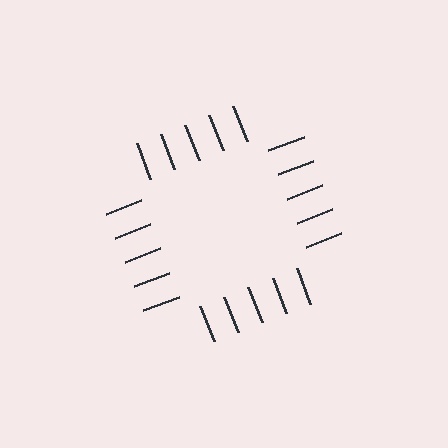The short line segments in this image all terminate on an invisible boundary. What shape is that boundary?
An illusory square — the line segments terminate on its edges but no continuous stroke is drawn.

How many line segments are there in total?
20 — 5 along each of the 4 edges.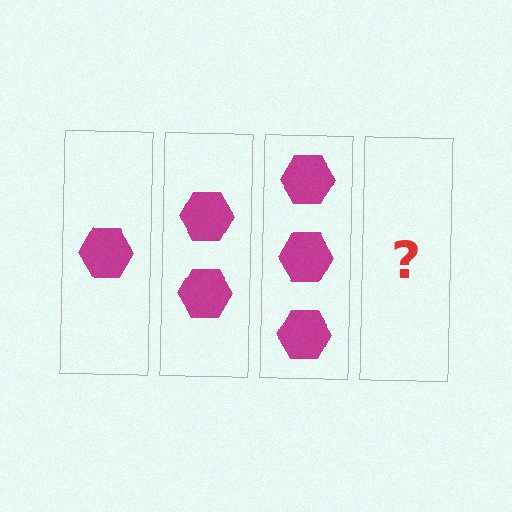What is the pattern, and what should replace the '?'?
The pattern is that each step adds one more hexagon. The '?' should be 4 hexagons.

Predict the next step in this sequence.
The next step is 4 hexagons.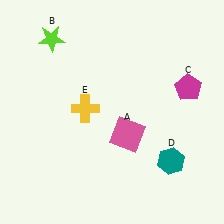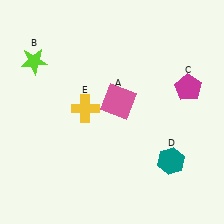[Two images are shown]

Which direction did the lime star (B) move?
The lime star (B) moved down.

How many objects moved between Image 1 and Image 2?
2 objects moved between the two images.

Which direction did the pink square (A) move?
The pink square (A) moved up.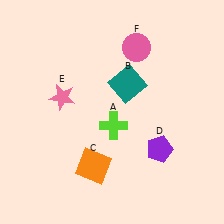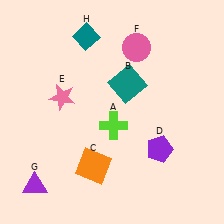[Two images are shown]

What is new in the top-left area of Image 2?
A teal diamond (H) was added in the top-left area of Image 2.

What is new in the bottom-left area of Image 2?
A purple triangle (G) was added in the bottom-left area of Image 2.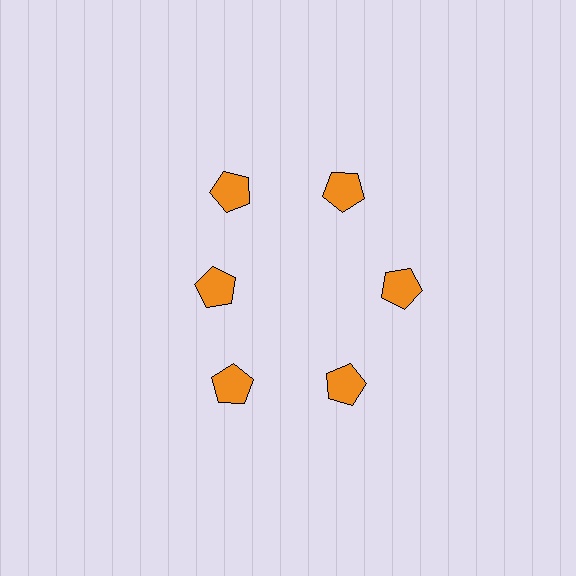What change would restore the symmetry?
The symmetry would be restored by moving it outward, back onto the ring so that all 6 pentagons sit at equal angles and equal distance from the center.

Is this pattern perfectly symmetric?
No. The 6 orange pentagons are arranged in a ring, but one element near the 9 o'clock position is pulled inward toward the center, breaking the 6-fold rotational symmetry.